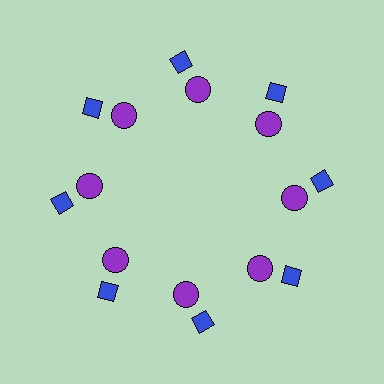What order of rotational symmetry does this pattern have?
This pattern has 8-fold rotational symmetry.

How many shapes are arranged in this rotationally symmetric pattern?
There are 16 shapes, arranged in 8 groups of 2.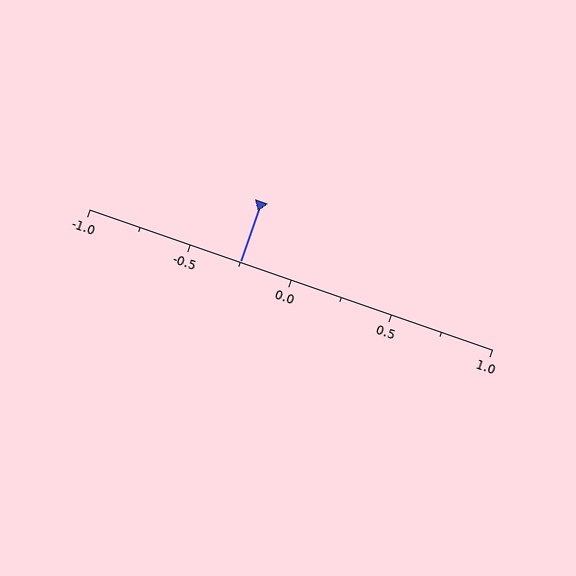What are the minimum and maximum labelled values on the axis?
The axis runs from -1.0 to 1.0.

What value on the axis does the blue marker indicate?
The marker indicates approximately -0.25.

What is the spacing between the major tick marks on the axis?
The major ticks are spaced 0.5 apart.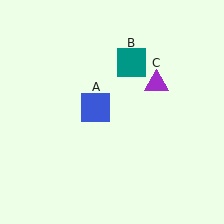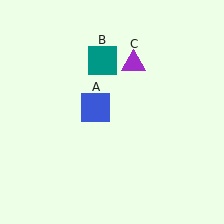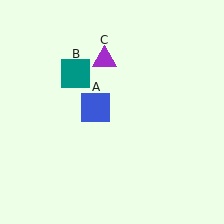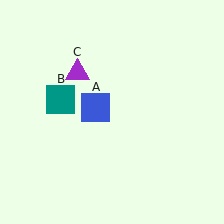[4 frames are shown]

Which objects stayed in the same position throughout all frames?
Blue square (object A) remained stationary.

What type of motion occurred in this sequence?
The teal square (object B), purple triangle (object C) rotated counterclockwise around the center of the scene.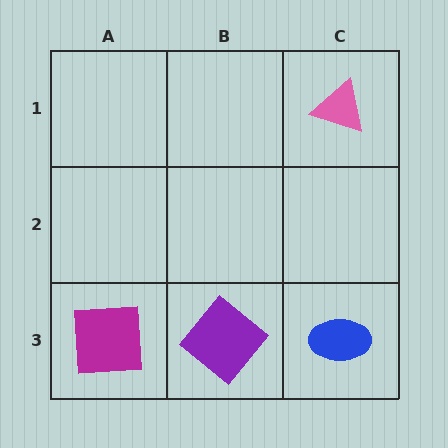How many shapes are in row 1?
1 shape.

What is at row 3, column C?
A blue ellipse.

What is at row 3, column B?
A purple diamond.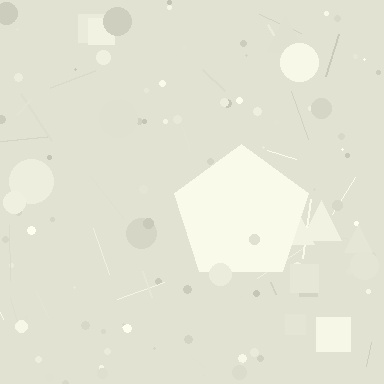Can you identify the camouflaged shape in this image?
The camouflaged shape is a pentagon.